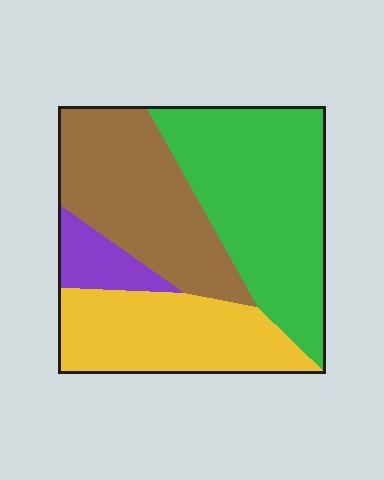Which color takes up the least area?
Purple, at roughly 5%.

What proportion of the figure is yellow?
Yellow covers about 25% of the figure.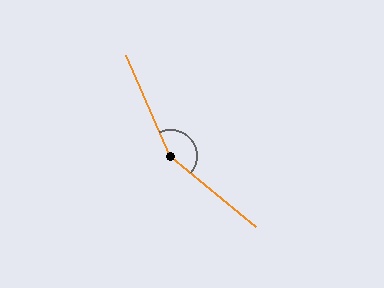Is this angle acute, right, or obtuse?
It is obtuse.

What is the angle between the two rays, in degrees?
Approximately 153 degrees.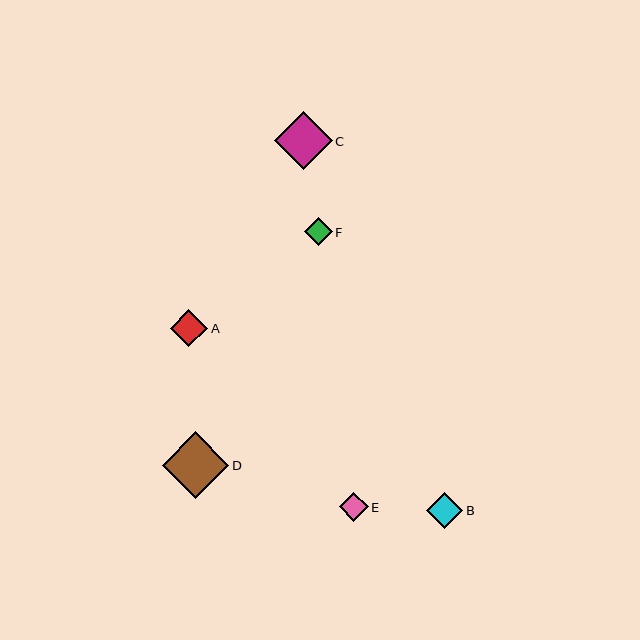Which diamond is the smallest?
Diamond F is the smallest with a size of approximately 28 pixels.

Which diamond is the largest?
Diamond D is the largest with a size of approximately 67 pixels.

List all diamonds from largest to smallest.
From largest to smallest: D, C, A, B, E, F.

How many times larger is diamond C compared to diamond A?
Diamond C is approximately 1.6 times the size of diamond A.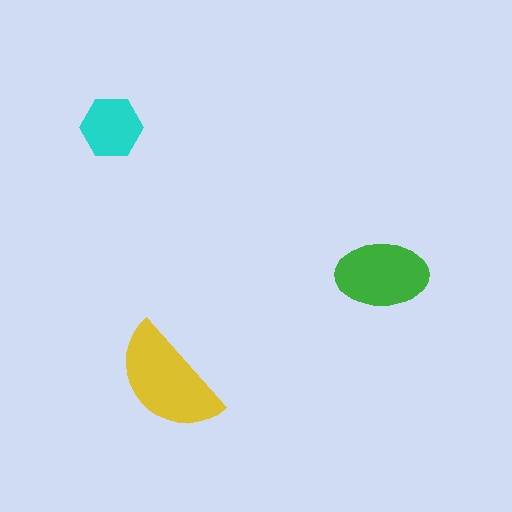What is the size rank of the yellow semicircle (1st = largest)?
1st.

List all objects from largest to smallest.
The yellow semicircle, the green ellipse, the cyan hexagon.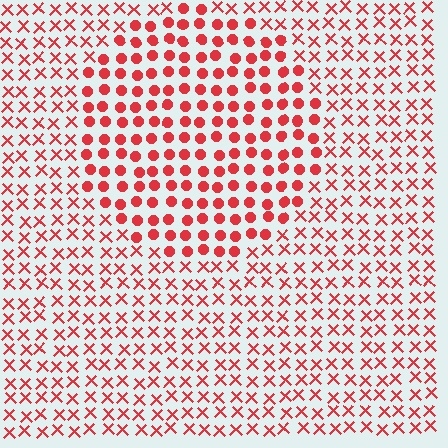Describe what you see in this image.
The image is filled with small red elements arranged in a uniform grid. A circle-shaped region contains circles, while the surrounding area contains X marks. The boundary is defined purely by the change in element shape.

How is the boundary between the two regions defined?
The boundary is defined by a change in element shape: circles inside vs. X marks outside. All elements share the same color and spacing.